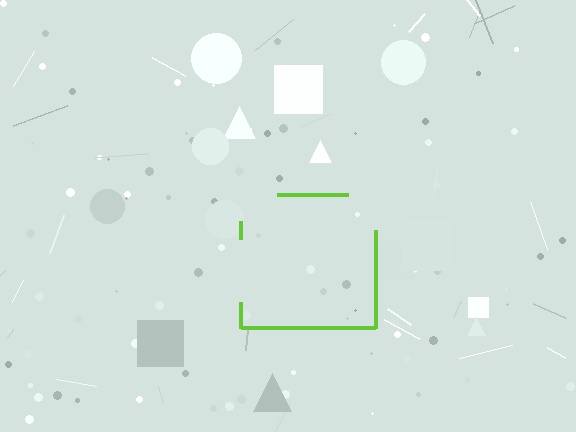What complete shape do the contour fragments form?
The contour fragments form a square.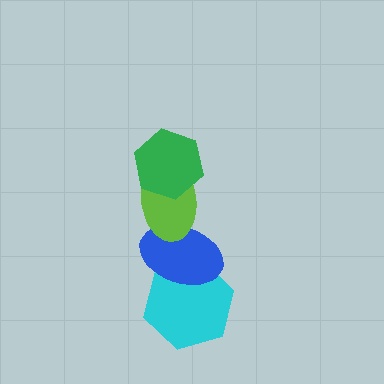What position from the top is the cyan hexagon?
The cyan hexagon is 4th from the top.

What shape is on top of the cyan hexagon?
The blue ellipse is on top of the cyan hexagon.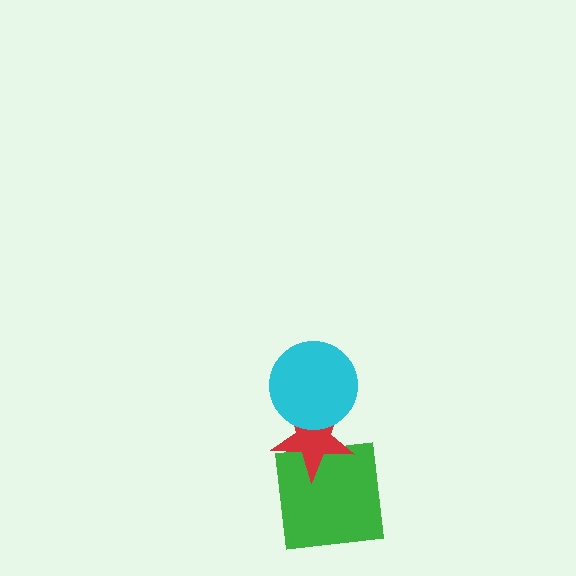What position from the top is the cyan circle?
The cyan circle is 1st from the top.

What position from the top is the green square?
The green square is 3rd from the top.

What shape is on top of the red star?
The cyan circle is on top of the red star.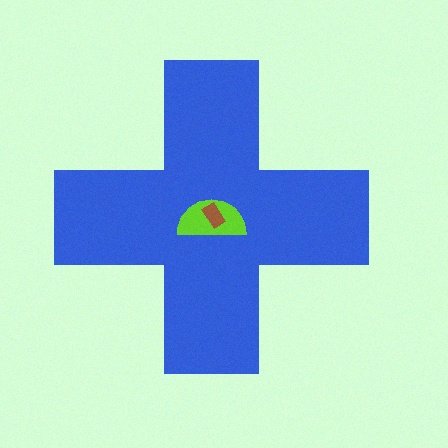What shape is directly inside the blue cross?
The lime semicircle.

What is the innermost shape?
The brown rectangle.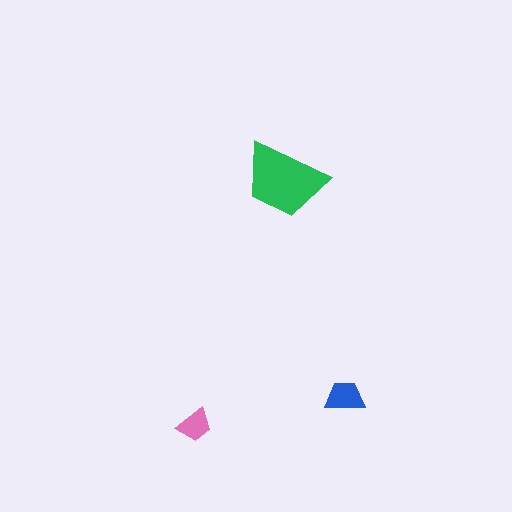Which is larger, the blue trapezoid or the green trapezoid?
The green one.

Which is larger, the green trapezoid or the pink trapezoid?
The green one.